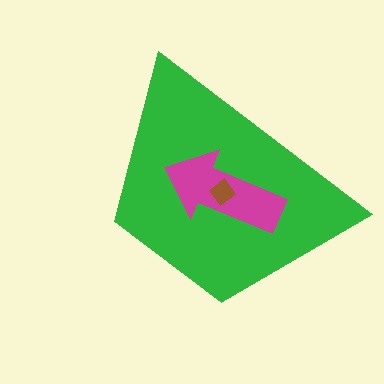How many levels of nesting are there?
3.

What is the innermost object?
The brown diamond.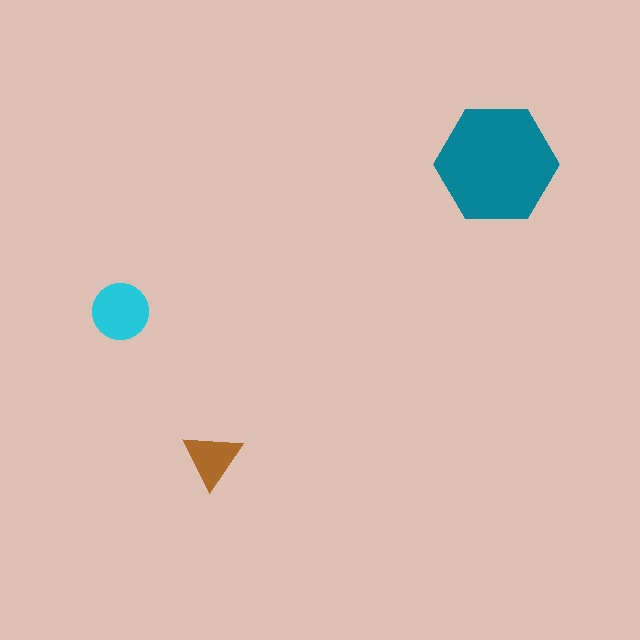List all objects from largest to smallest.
The teal hexagon, the cyan circle, the brown triangle.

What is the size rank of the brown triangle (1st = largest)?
3rd.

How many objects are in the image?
There are 3 objects in the image.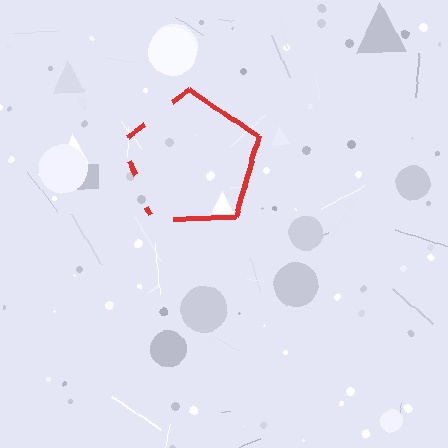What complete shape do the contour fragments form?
The contour fragments form a pentagon.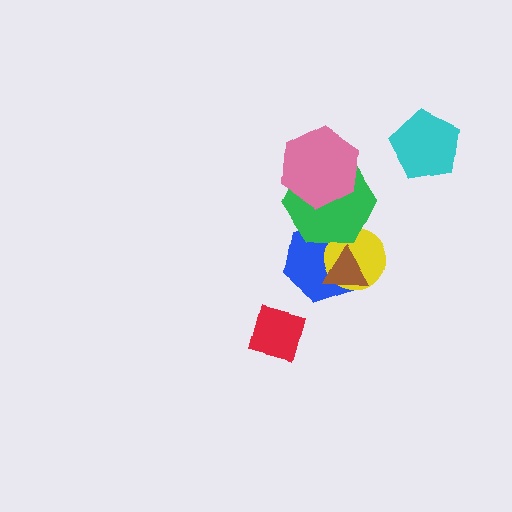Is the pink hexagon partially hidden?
No, no other shape covers it.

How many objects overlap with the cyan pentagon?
0 objects overlap with the cyan pentagon.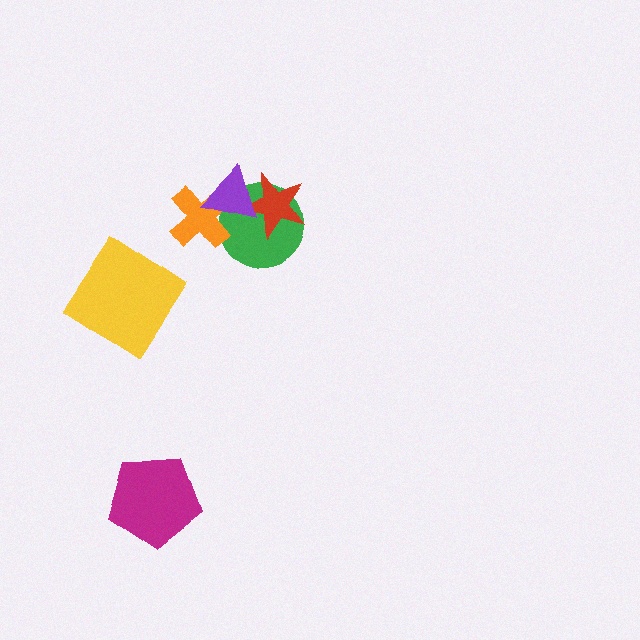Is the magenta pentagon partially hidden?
No, no other shape covers it.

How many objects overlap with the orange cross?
2 objects overlap with the orange cross.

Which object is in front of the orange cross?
The purple triangle is in front of the orange cross.